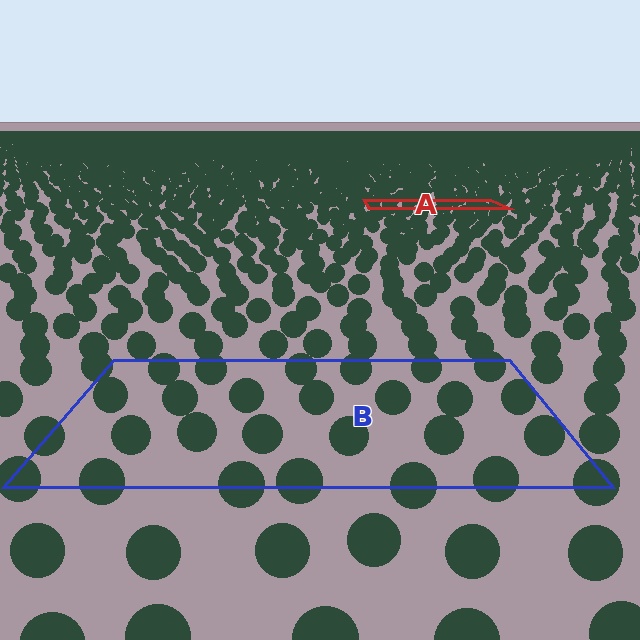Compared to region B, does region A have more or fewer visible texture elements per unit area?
Region A has more texture elements per unit area — they are packed more densely because it is farther away.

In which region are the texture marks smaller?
The texture marks are smaller in region A, because it is farther away.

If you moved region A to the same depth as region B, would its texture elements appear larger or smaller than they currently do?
They would appear larger. At a closer depth, the same texture elements are projected at a bigger on-screen size.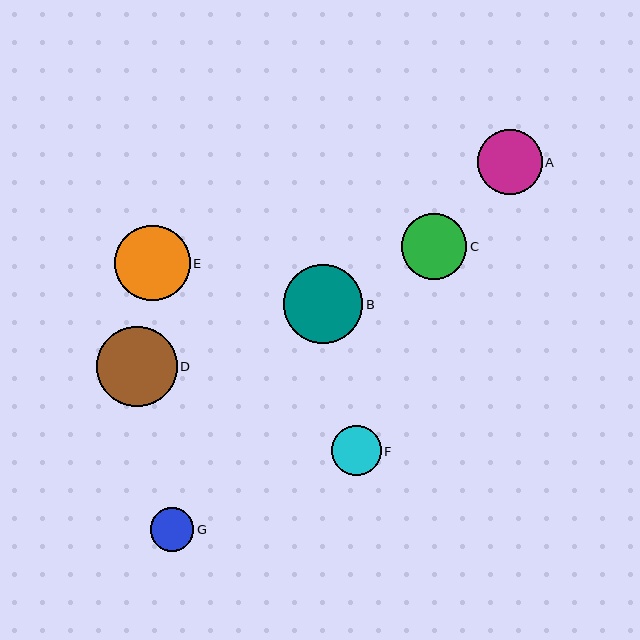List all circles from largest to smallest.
From largest to smallest: D, B, E, C, A, F, G.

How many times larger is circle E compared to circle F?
Circle E is approximately 1.5 times the size of circle F.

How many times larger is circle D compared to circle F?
Circle D is approximately 1.6 times the size of circle F.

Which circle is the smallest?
Circle G is the smallest with a size of approximately 44 pixels.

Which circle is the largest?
Circle D is the largest with a size of approximately 80 pixels.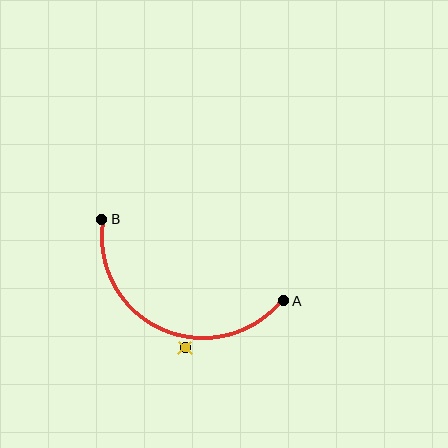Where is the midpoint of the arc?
The arc midpoint is the point on the curve farthest from the straight line joining A and B. It sits below that line.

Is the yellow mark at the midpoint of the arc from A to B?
No — the yellow mark does not lie on the arc at all. It sits slightly outside the curve.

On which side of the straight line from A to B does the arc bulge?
The arc bulges below the straight line connecting A and B.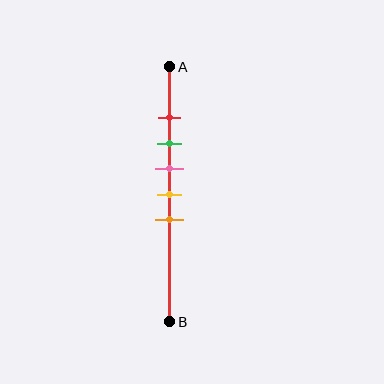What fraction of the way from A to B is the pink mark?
The pink mark is approximately 40% (0.4) of the way from A to B.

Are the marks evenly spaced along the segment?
Yes, the marks are approximately evenly spaced.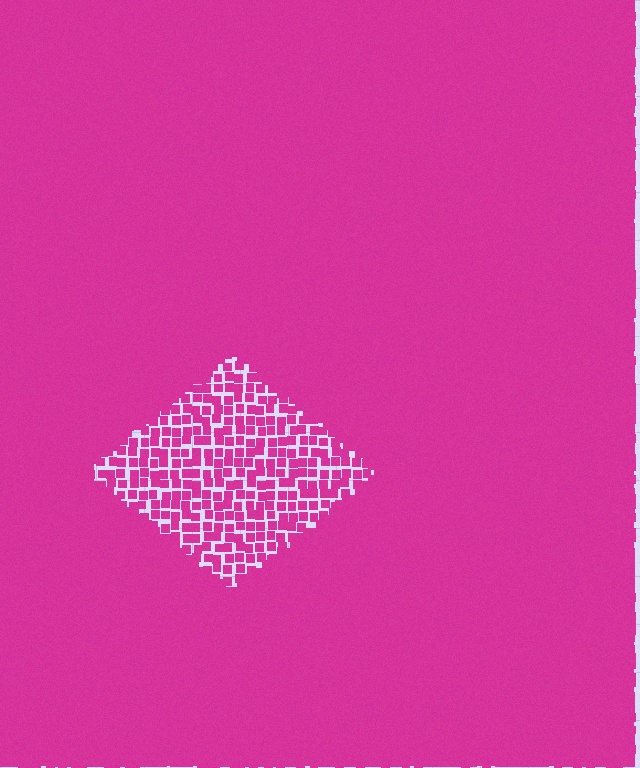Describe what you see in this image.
The image contains small magenta elements arranged at two different densities. A diamond-shaped region is visible where the elements are less densely packed than the surrounding area.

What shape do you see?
I see a diamond.